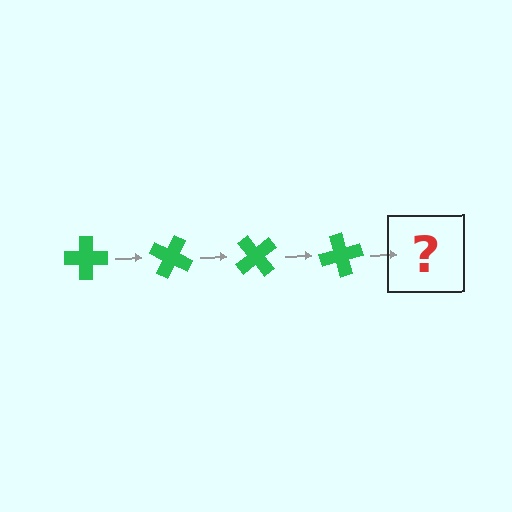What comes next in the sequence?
The next element should be a green cross rotated 100 degrees.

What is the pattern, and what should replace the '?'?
The pattern is that the cross rotates 25 degrees each step. The '?' should be a green cross rotated 100 degrees.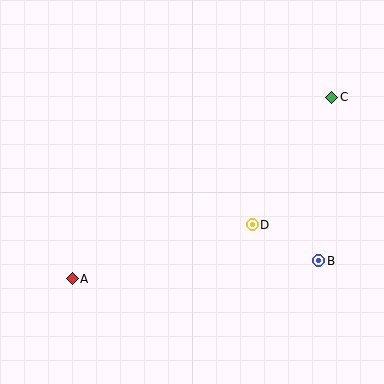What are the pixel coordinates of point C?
Point C is at (332, 97).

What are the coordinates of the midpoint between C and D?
The midpoint between C and D is at (292, 161).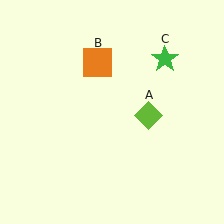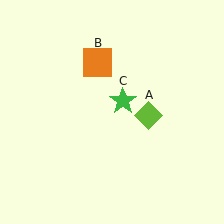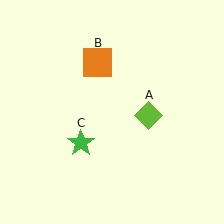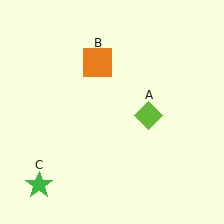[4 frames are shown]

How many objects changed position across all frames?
1 object changed position: green star (object C).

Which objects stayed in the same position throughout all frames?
Lime diamond (object A) and orange square (object B) remained stationary.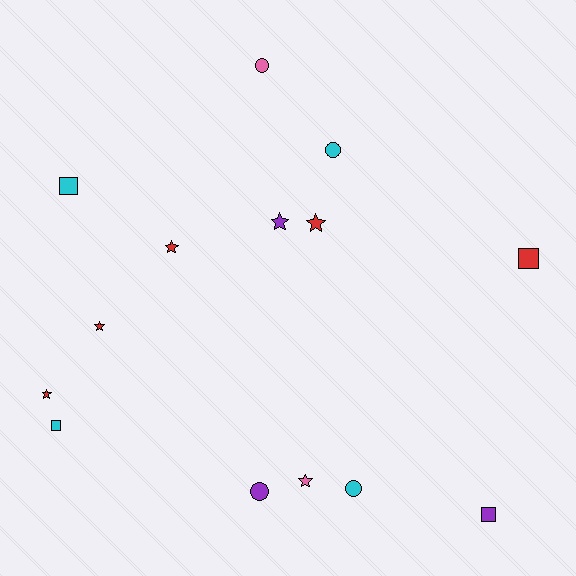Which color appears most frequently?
Red, with 5 objects.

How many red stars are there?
There are 4 red stars.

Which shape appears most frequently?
Star, with 6 objects.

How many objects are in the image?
There are 14 objects.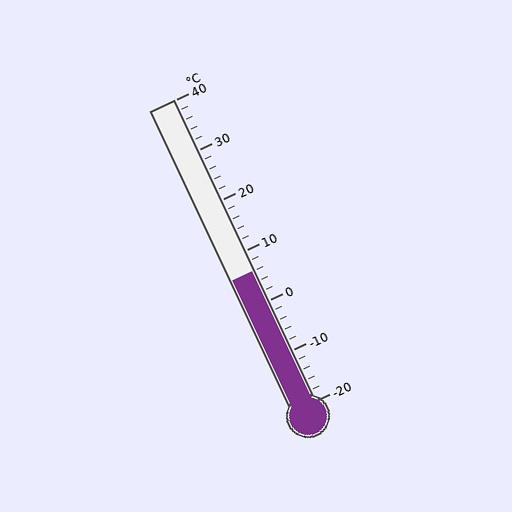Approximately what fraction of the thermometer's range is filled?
The thermometer is filled to approximately 45% of its range.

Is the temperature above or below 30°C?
The temperature is below 30°C.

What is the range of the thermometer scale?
The thermometer scale ranges from -20°C to 40°C.